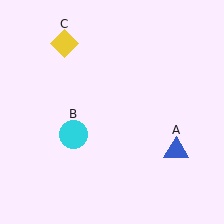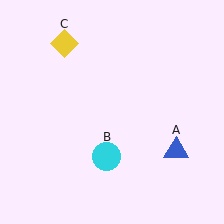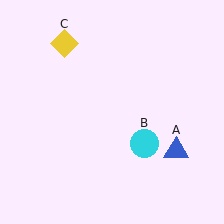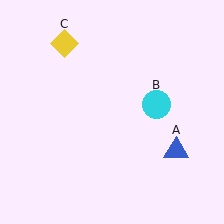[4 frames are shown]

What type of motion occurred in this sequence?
The cyan circle (object B) rotated counterclockwise around the center of the scene.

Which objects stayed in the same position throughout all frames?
Blue triangle (object A) and yellow diamond (object C) remained stationary.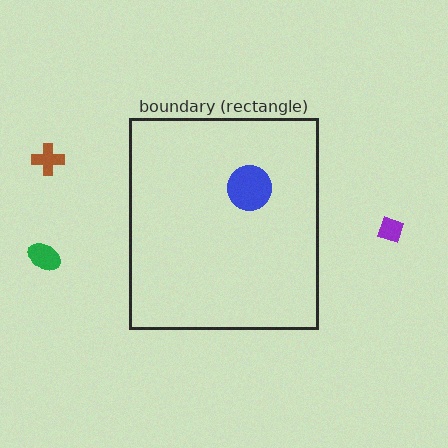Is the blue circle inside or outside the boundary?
Inside.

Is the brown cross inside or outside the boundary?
Outside.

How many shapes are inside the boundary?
1 inside, 3 outside.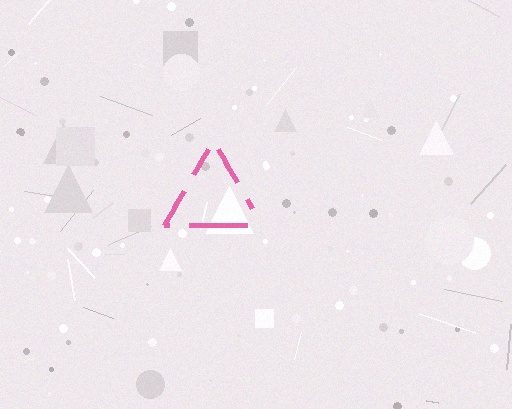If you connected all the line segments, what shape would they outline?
They would outline a triangle.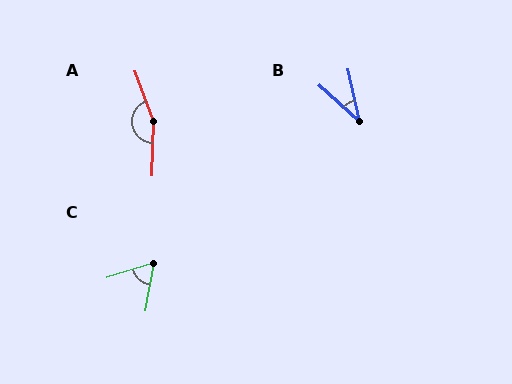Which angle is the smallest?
B, at approximately 36 degrees.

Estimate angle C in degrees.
Approximately 63 degrees.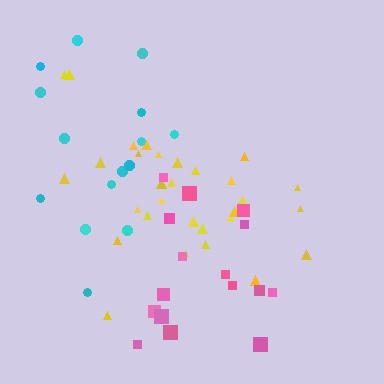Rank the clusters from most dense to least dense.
yellow, pink, cyan.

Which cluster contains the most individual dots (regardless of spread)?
Yellow (31).